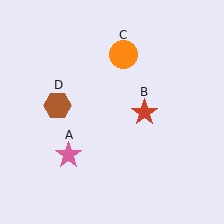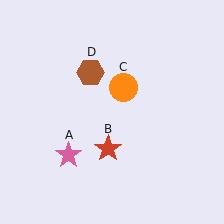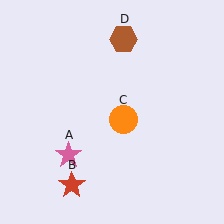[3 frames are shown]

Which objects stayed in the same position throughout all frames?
Pink star (object A) remained stationary.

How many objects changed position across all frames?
3 objects changed position: red star (object B), orange circle (object C), brown hexagon (object D).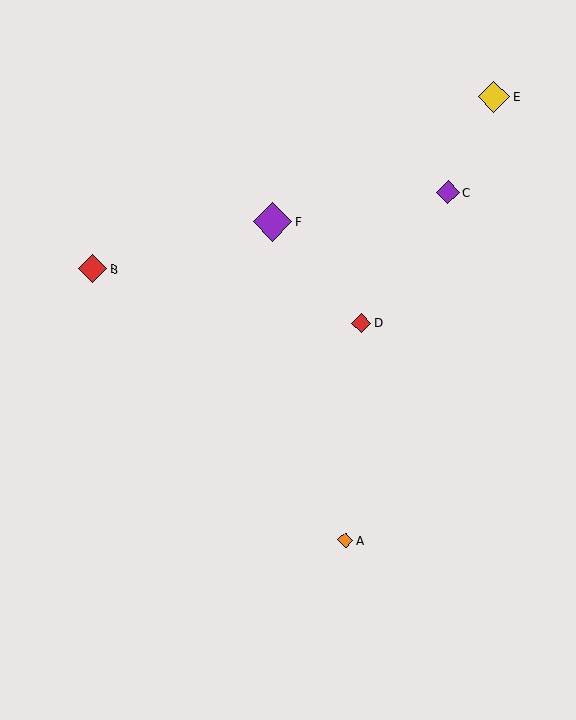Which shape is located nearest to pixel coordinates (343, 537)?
The orange diamond (labeled A) at (346, 540) is nearest to that location.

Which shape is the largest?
The purple diamond (labeled F) is the largest.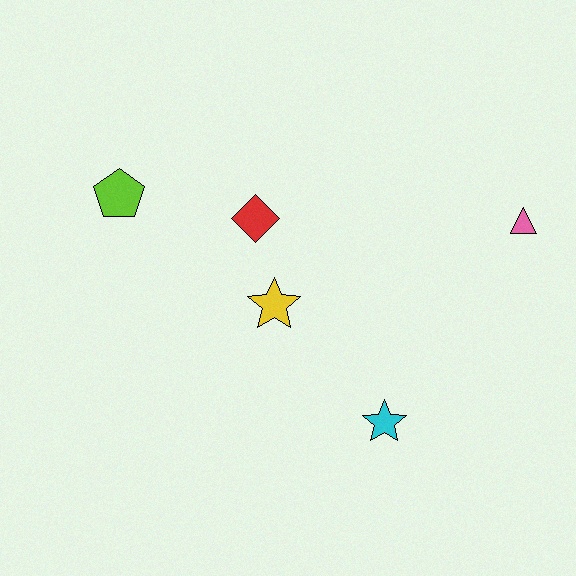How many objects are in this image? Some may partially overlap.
There are 5 objects.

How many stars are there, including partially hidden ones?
There are 2 stars.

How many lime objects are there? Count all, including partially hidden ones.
There is 1 lime object.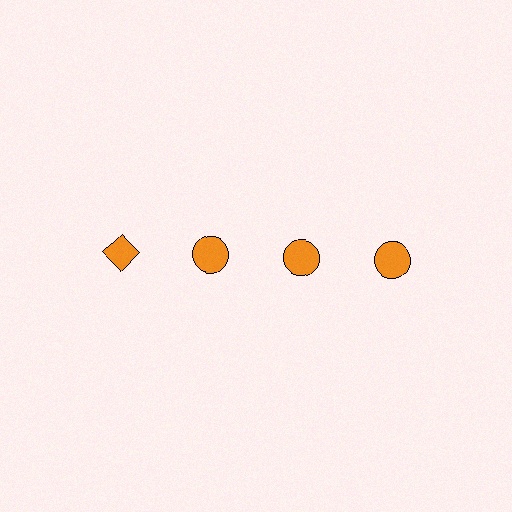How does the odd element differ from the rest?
It has a different shape: diamond instead of circle.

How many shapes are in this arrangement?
There are 4 shapes arranged in a grid pattern.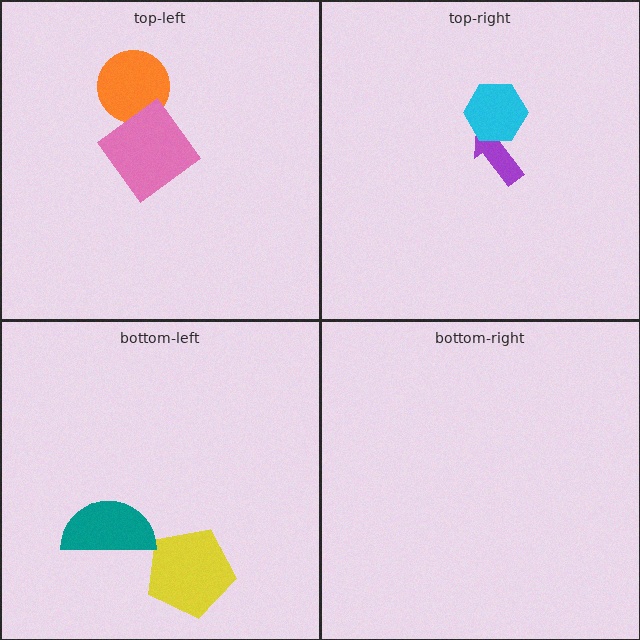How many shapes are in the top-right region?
2.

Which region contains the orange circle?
The top-left region.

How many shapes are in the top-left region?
2.